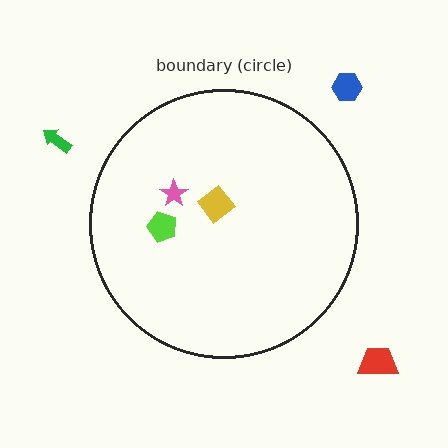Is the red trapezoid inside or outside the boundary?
Outside.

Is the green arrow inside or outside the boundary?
Outside.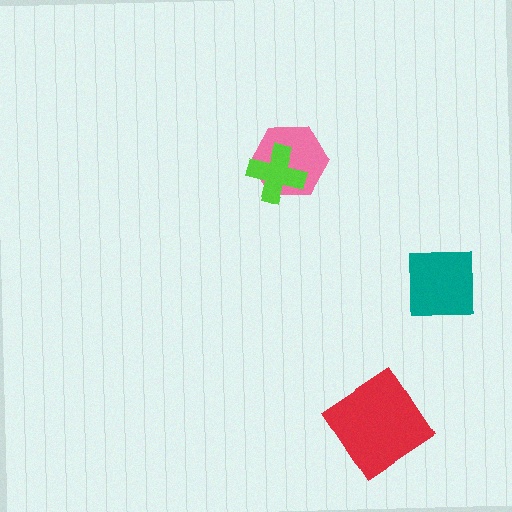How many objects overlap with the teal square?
0 objects overlap with the teal square.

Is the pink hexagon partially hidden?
Yes, it is partially covered by another shape.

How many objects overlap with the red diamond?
0 objects overlap with the red diamond.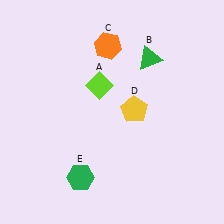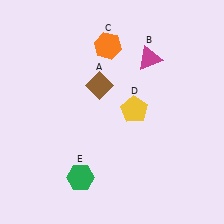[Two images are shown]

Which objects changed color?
A changed from lime to brown. B changed from green to magenta.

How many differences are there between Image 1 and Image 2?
There are 2 differences between the two images.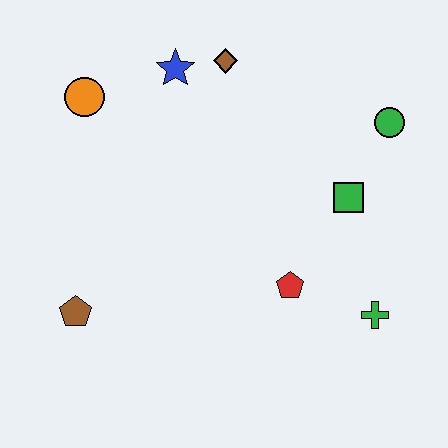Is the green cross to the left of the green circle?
Yes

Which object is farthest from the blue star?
The green cross is farthest from the blue star.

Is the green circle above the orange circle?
No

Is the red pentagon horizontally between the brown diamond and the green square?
Yes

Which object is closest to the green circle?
The green square is closest to the green circle.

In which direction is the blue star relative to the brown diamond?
The blue star is to the left of the brown diamond.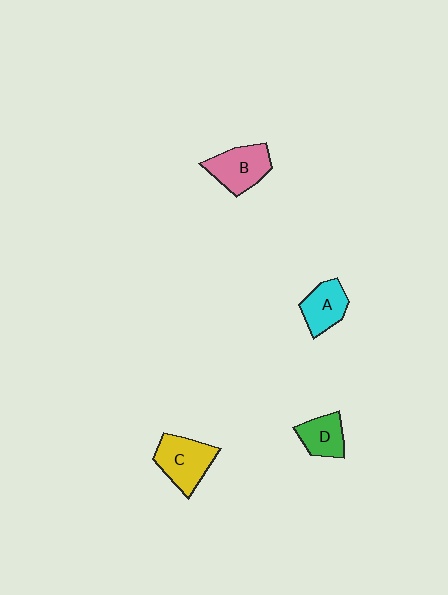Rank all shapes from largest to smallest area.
From largest to smallest: C (yellow), B (pink), A (cyan), D (green).